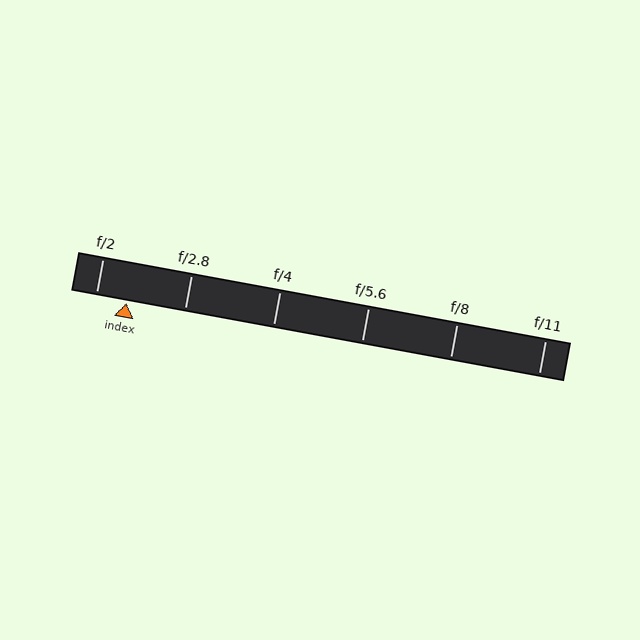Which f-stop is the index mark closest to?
The index mark is closest to f/2.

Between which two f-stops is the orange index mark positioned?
The index mark is between f/2 and f/2.8.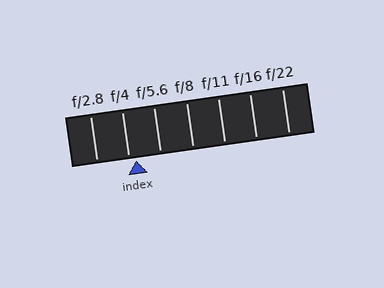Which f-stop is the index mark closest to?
The index mark is closest to f/4.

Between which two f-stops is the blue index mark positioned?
The index mark is between f/4 and f/5.6.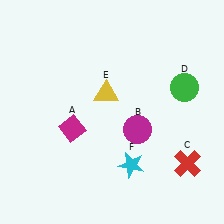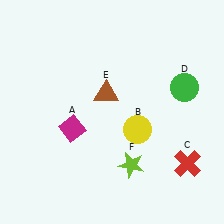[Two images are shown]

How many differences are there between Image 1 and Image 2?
There are 3 differences between the two images.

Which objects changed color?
B changed from magenta to yellow. E changed from yellow to brown. F changed from cyan to lime.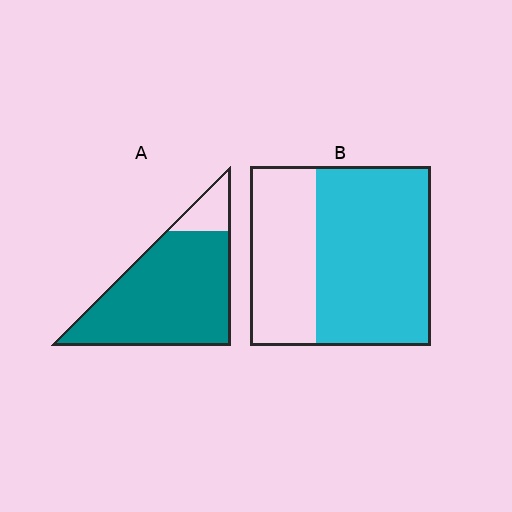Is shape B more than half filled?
Yes.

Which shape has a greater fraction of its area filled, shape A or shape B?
Shape A.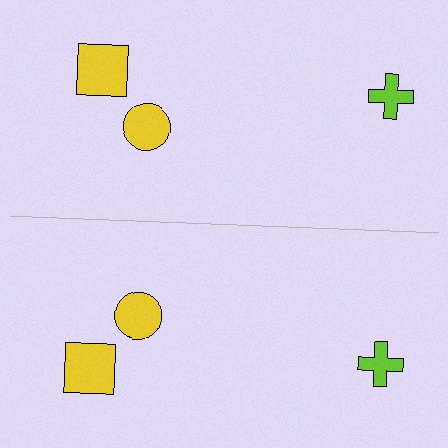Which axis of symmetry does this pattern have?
The pattern has a horizontal axis of symmetry running through the center of the image.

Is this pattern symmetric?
Yes, this pattern has bilateral (reflection) symmetry.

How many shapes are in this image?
There are 6 shapes in this image.